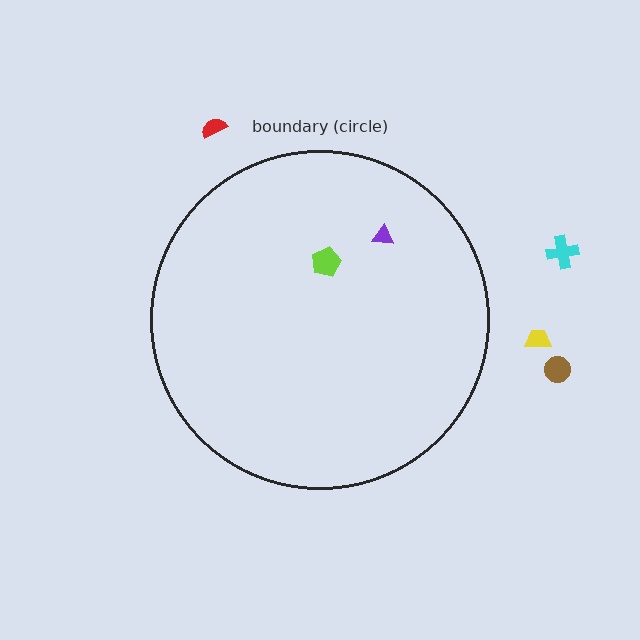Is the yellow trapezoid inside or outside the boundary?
Outside.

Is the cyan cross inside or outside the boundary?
Outside.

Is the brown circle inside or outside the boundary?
Outside.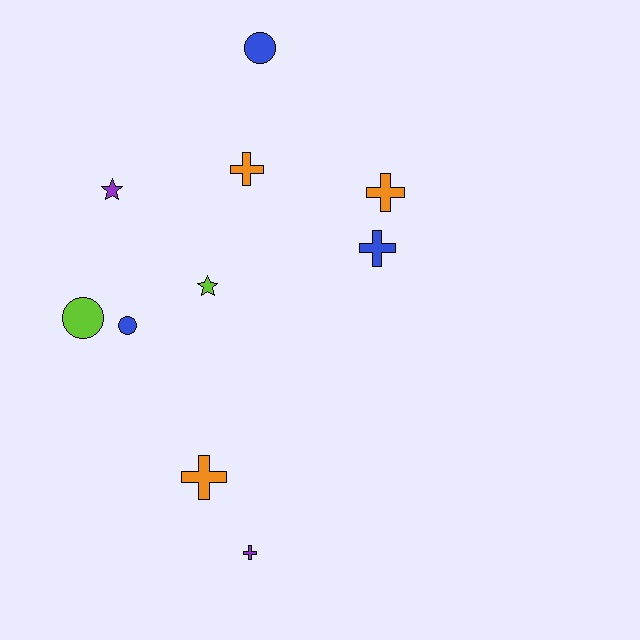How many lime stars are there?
There is 1 lime star.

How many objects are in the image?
There are 10 objects.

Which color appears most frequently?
Blue, with 3 objects.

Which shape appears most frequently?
Cross, with 5 objects.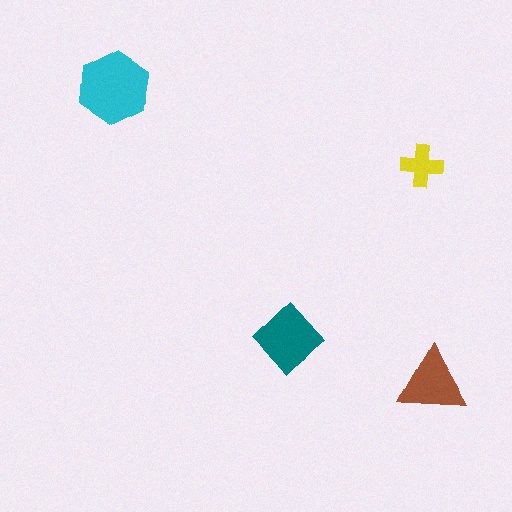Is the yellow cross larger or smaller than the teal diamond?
Smaller.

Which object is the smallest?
The yellow cross.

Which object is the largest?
The cyan hexagon.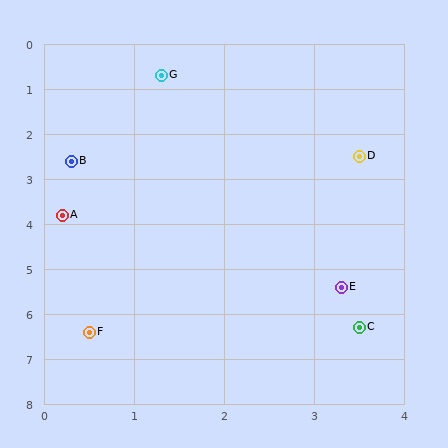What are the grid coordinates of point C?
Point C is at approximately (3.5, 6.3).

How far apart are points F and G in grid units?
Points F and G are about 5.8 grid units apart.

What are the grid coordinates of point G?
Point G is at approximately (1.3, 0.7).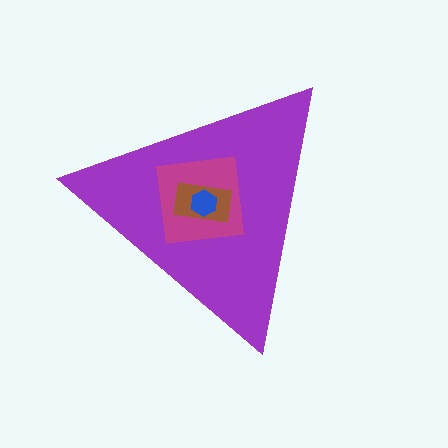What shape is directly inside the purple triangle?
The magenta square.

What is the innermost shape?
The blue hexagon.